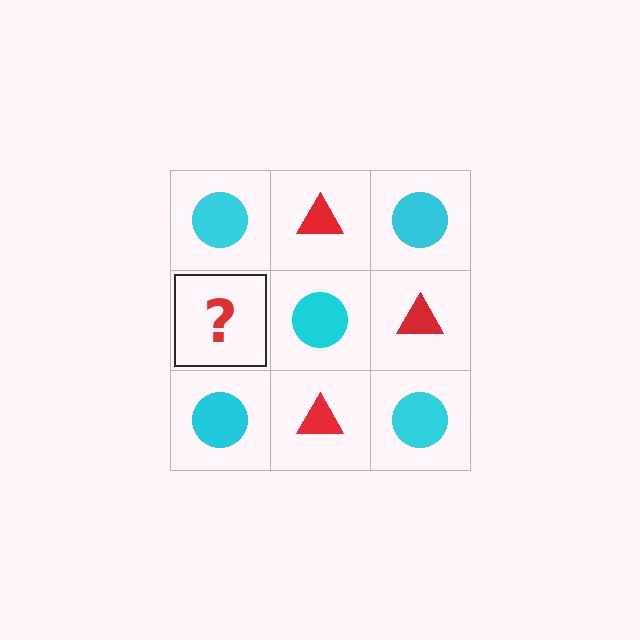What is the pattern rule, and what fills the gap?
The rule is that it alternates cyan circle and red triangle in a checkerboard pattern. The gap should be filled with a red triangle.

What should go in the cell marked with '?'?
The missing cell should contain a red triangle.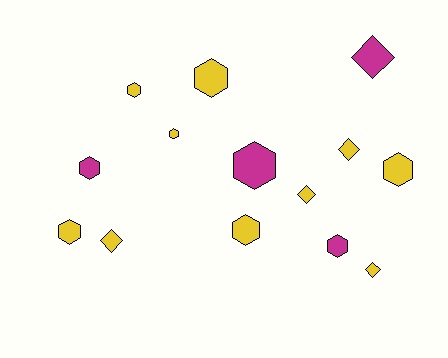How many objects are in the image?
There are 14 objects.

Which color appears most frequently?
Yellow, with 10 objects.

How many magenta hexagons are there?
There are 3 magenta hexagons.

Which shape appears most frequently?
Hexagon, with 9 objects.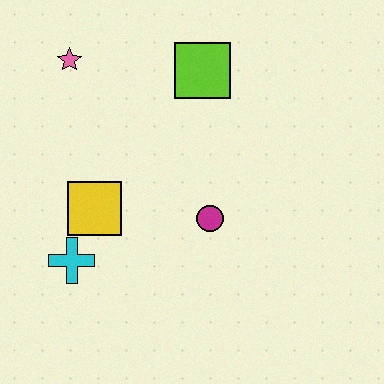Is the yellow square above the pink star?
No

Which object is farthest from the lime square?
The cyan cross is farthest from the lime square.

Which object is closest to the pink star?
The lime square is closest to the pink star.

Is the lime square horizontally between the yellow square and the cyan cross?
No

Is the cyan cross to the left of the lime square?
Yes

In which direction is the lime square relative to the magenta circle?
The lime square is above the magenta circle.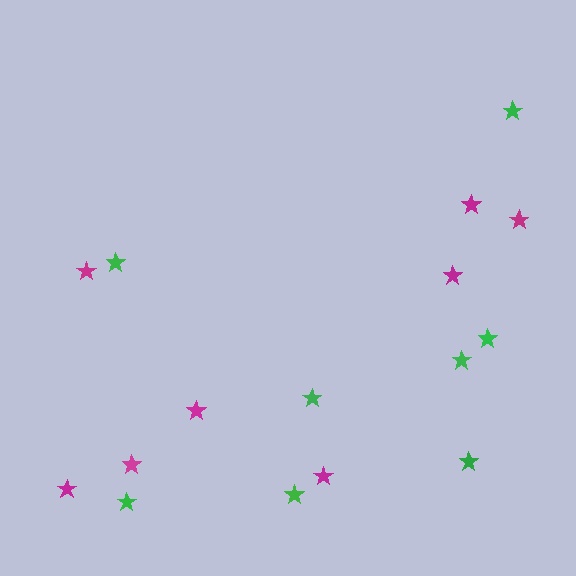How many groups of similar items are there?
There are 2 groups: one group of magenta stars (8) and one group of green stars (8).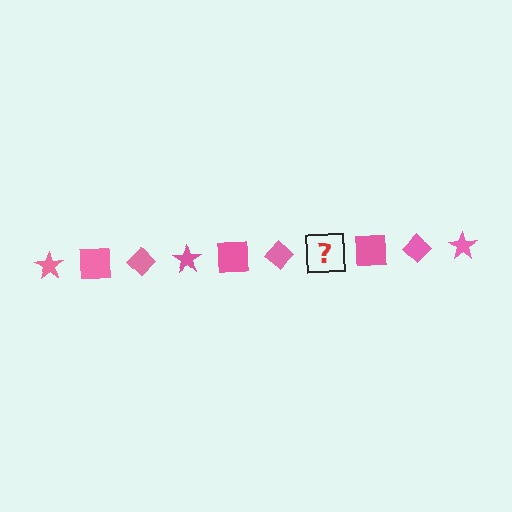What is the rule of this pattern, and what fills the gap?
The rule is that the pattern cycles through star, square, diamond shapes in pink. The gap should be filled with a pink star.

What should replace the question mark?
The question mark should be replaced with a pink star.